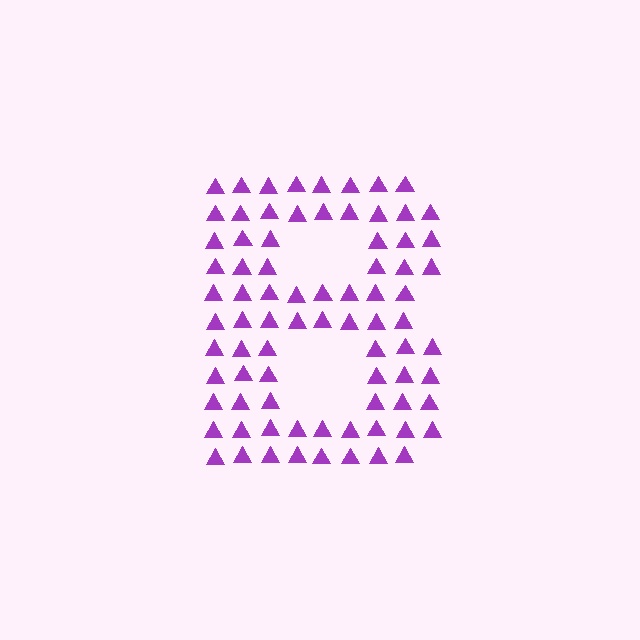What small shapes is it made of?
It is made of small triangles.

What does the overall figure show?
The overall figure shows the letter B.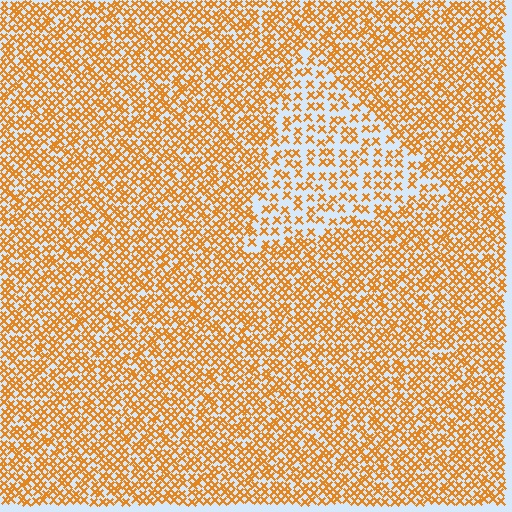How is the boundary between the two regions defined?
The boundary is defined by a change in element density (approximately 1.9x ratio). All elements are the same color, size, and shape.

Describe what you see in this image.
The image contains small orange elements arranged at two different densities. A triangle-shaped region is visible where the elements are less densely packed than the surrounding area.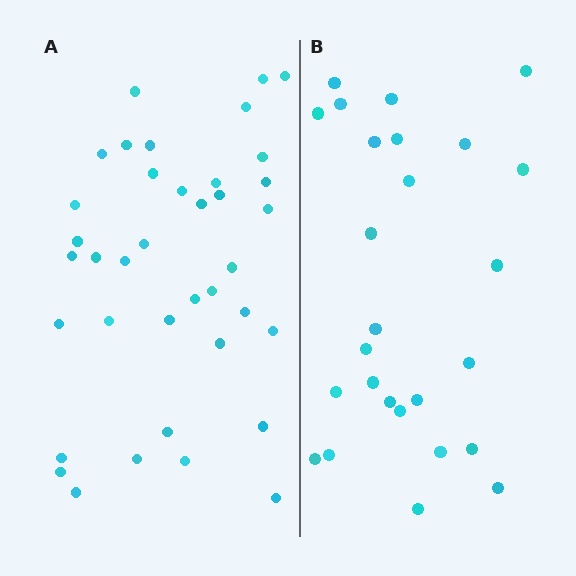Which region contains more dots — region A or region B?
Region A (the left region) has more dots.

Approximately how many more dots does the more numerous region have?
Region A has roughly 12 or so more dots than region B.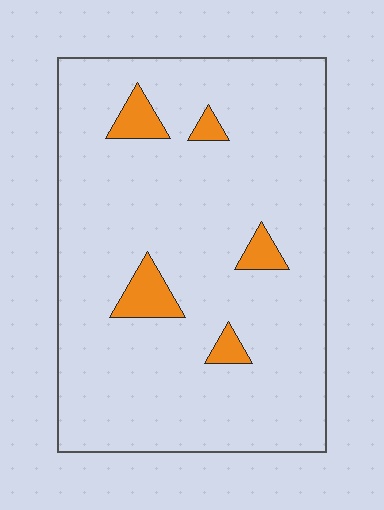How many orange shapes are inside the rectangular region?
5.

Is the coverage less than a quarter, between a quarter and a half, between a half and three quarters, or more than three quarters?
Less than a quarter.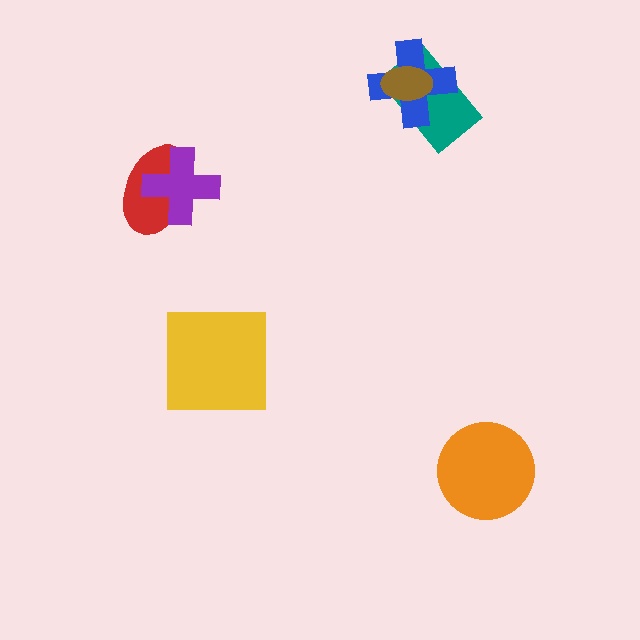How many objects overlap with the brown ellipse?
2 objects overlap with the brown ellipse.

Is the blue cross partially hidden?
Yes, it is partially covered by another shape.